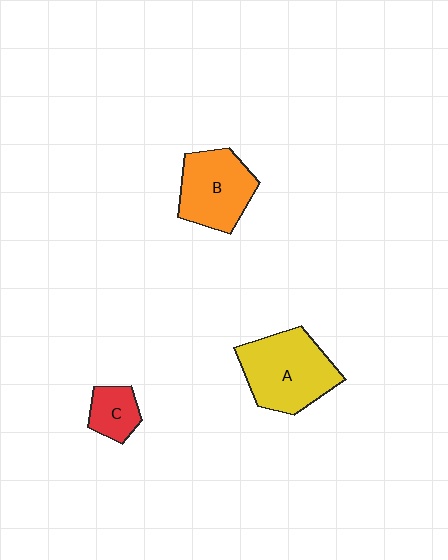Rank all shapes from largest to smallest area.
From largest to smallest: A (yellow), B (orange), C (red).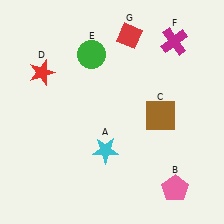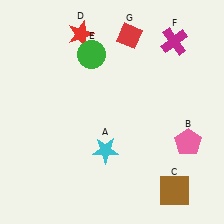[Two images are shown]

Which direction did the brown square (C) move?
The brown square (C) moved down.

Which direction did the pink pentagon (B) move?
The pink pentagon (B) moved up.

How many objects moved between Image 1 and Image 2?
3 objects moved between the two images.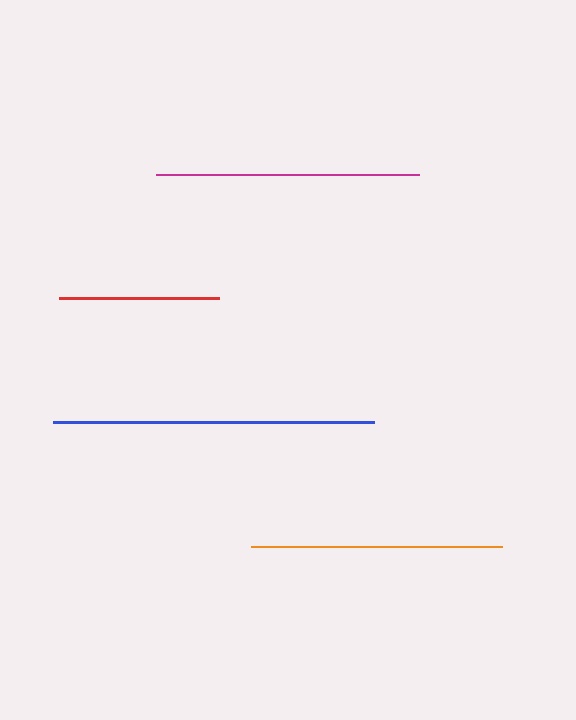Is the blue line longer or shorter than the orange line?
The blue line is longer than the orange line.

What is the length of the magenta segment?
The magenta segment is approximately 263 pixels long.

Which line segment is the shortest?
The red line is the shortest at approximately 161 pixels.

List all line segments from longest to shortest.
From longest to shortest: blue, magenta, orange, red.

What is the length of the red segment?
The red segment is approximately 161 pixels long.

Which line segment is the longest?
The blue line is the longest at approximately 321 pixels.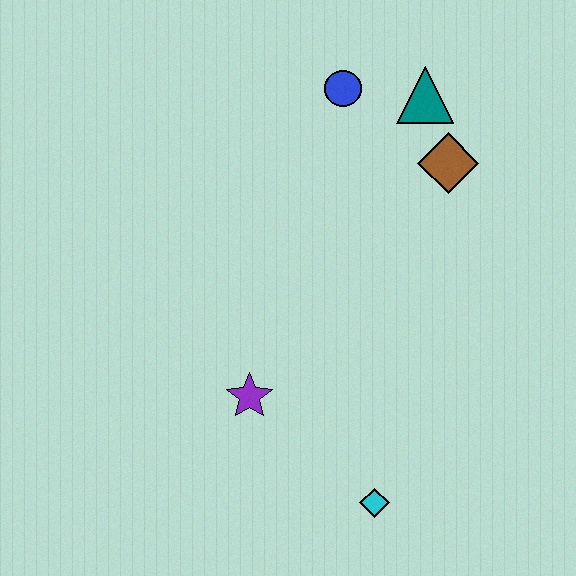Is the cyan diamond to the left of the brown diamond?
Yes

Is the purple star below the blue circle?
Yes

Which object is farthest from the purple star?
The teal triangle is farthest from the purple star.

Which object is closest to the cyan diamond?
The purple star is closest to the cyan diamond.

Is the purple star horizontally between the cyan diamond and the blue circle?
No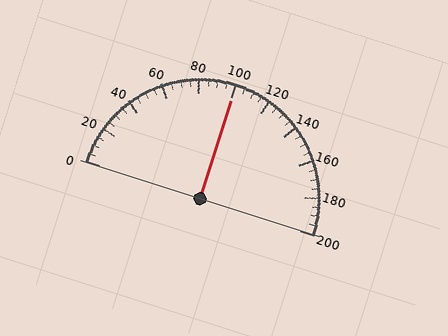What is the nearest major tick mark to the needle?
The nearest major tick mark is 100.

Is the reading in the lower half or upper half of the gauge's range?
The reading is in the upper half of the range (0 to 200).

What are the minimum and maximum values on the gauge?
The gauge ranges from 0 to 200.